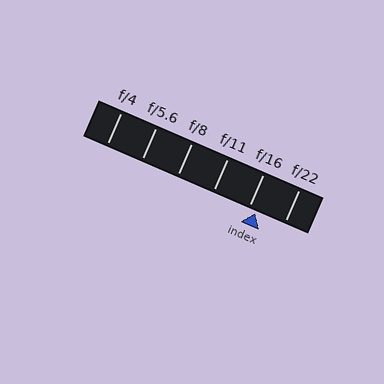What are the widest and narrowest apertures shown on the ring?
The widest aperture shown is f/4 and the narrowest is f/22.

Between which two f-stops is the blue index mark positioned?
The index mark is between f/16 and f/22.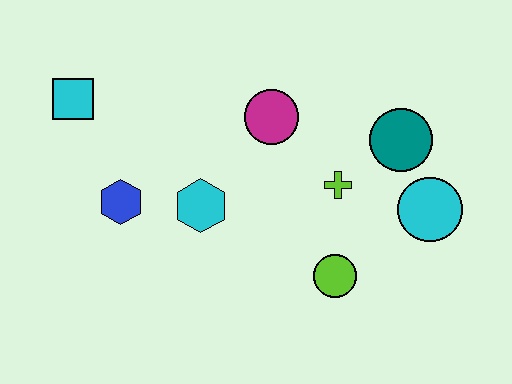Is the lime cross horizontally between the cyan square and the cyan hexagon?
No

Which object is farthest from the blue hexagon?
The cyan circle is farthest from the blue hexagon.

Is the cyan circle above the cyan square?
No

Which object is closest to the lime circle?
The lime cross is closest to the lime circle.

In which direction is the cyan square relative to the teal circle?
The cyan square is to the left of the teal circle.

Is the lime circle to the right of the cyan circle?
No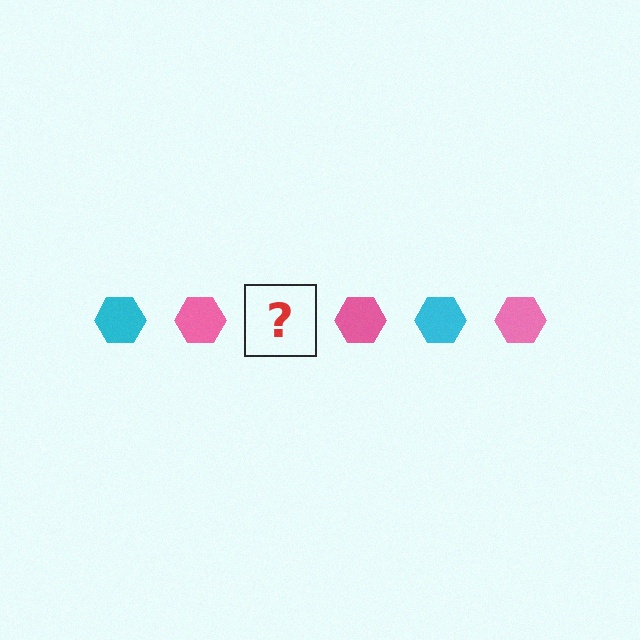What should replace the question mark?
The question mark should be replaced with a cyan hexagon.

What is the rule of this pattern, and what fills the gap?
The rule is that the pattern cycles through cyan, pink hexagons. The gap should be filled with a cyan hexagon.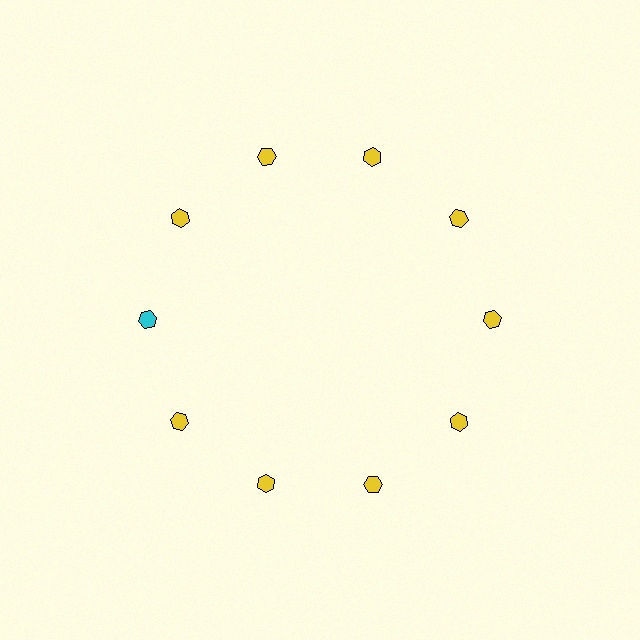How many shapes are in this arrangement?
There are 10 shapes arranged in a ring pattern.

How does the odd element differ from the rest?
It has a different color: cyan instead of yellow.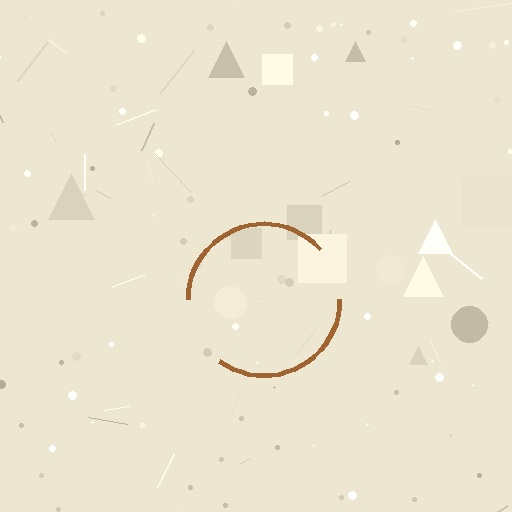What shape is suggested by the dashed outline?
The dashed outline suggests a circle.